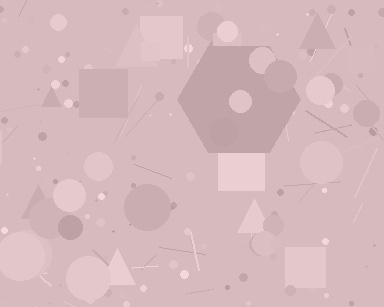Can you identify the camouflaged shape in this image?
The camouflaged shape is a hexagon.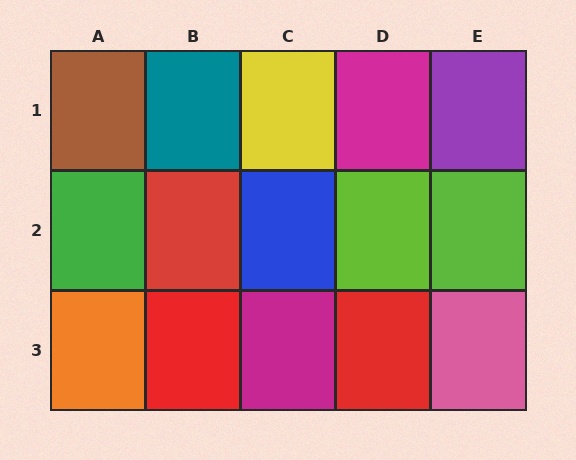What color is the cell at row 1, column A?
Brown.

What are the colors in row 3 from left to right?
Orange, red, magenta, red, pink.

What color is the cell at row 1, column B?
Teal.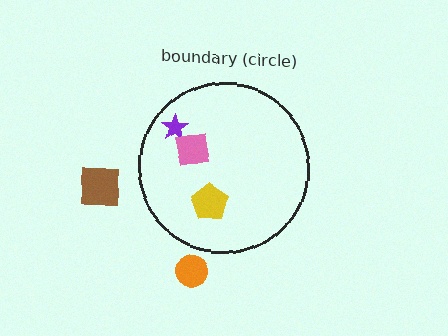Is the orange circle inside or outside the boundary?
Outside.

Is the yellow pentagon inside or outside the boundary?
Inside.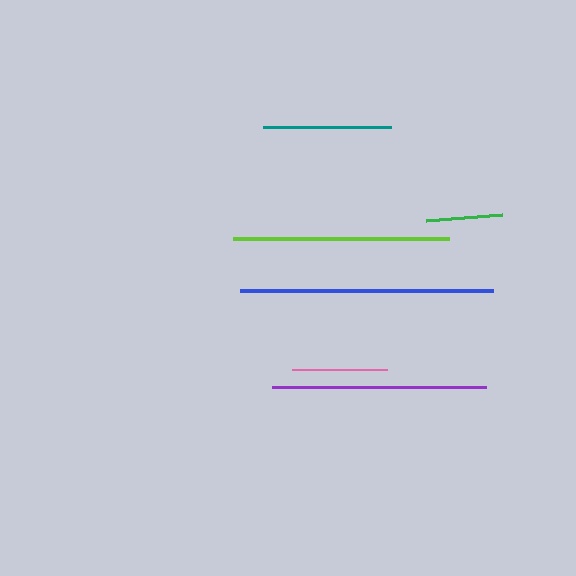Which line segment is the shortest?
The green line is the shortest at approximately 76 pixels.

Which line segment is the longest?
The blue line is the longest at approximately 253 pixels.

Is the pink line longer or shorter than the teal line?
The teal line is longer than the pink line.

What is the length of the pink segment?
The pink segment is approximately 95 pixels long.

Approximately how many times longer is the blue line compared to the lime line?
The blue line is approximately 1.2 times the length of the lime line.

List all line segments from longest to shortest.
From longest to shortest: blue, lime, purple, teal, pink, green.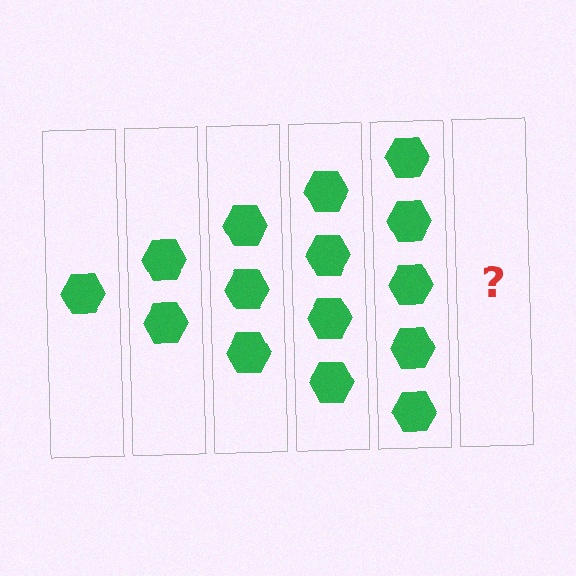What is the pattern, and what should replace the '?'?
The pattern is that each step adds one more hexagon. The '?' should be 6 hexagons.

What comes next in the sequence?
The next element should be 6 hexagons.